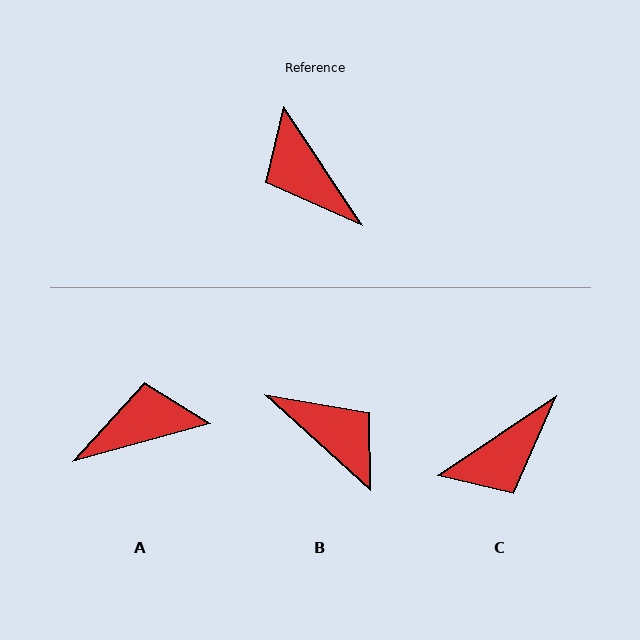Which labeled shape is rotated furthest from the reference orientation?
B, about 166 degrees away.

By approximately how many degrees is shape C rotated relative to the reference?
Approximately 90 degrees counter-clockwise.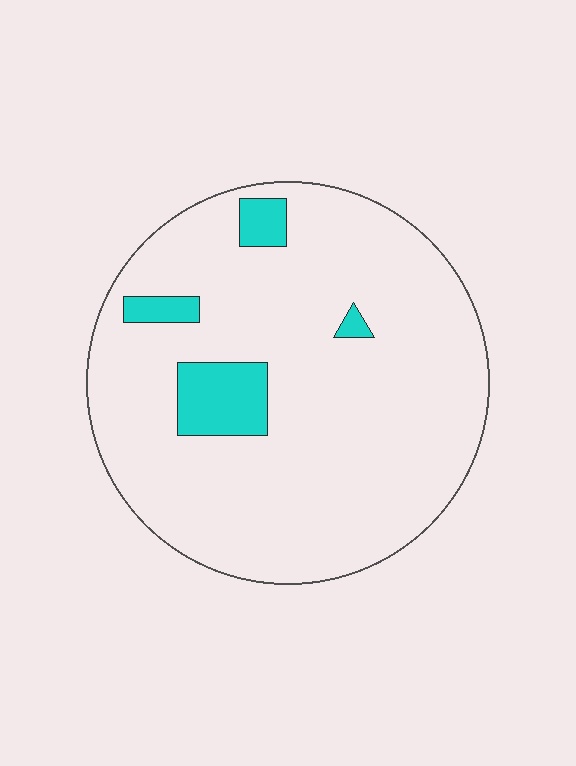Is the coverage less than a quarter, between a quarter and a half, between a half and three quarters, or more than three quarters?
Less than a quarter.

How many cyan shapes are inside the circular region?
4.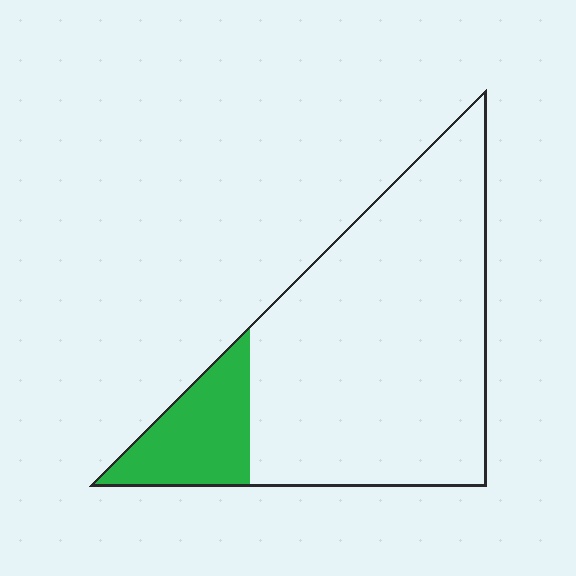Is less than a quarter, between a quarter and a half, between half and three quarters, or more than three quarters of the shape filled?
Less than a quarter.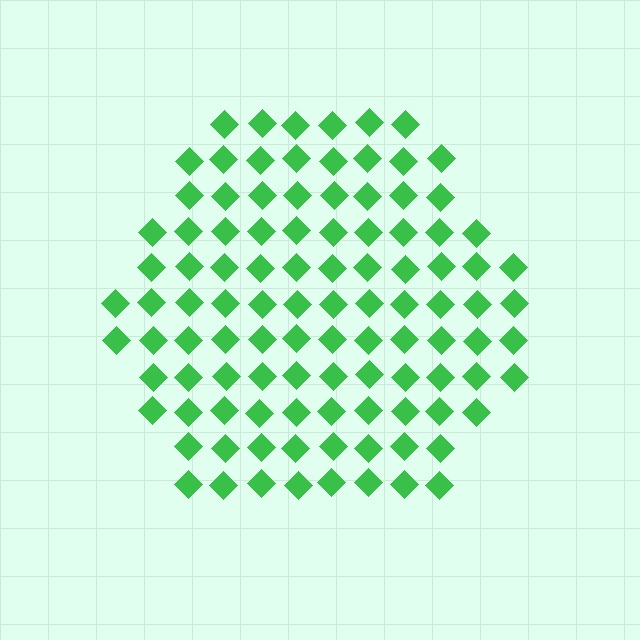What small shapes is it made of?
It is made of small diamonds.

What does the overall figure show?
The overall figure shows a hexagon.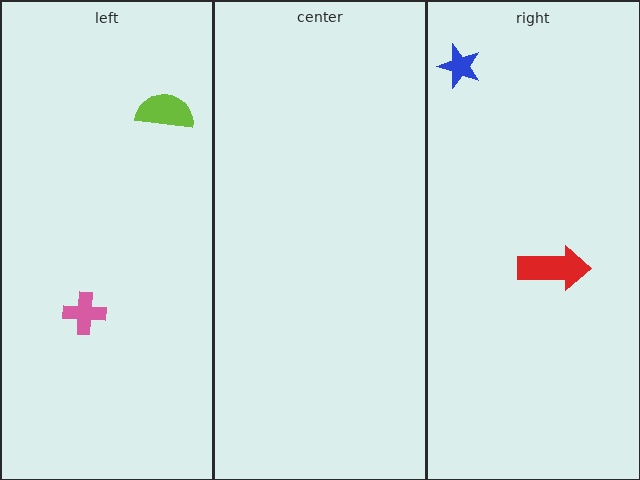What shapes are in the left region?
The lime semicircle, the pink cross.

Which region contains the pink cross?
The left region.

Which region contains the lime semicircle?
The left region.